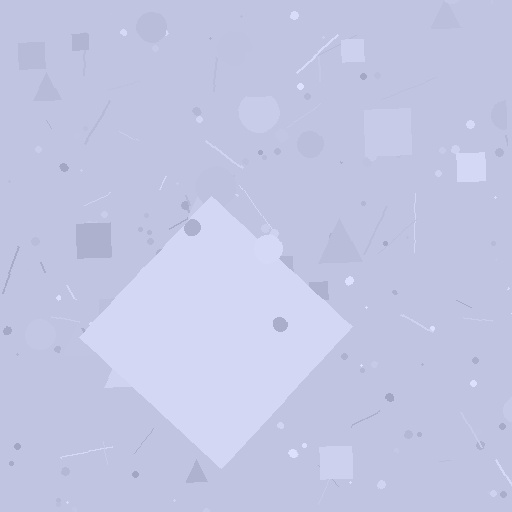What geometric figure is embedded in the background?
A diamond is embedded in the background.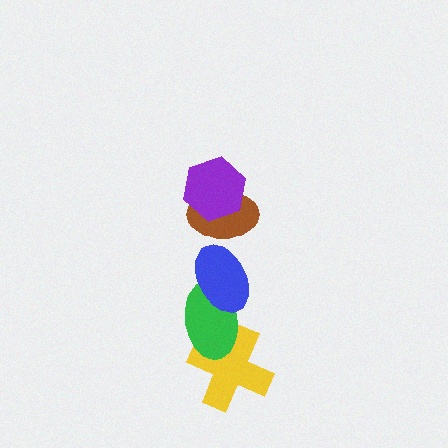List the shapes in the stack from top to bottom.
From top to bottom: the purple hexagon, the brown ellipse, the blue ellipse, the green ellipse, the yellow cross.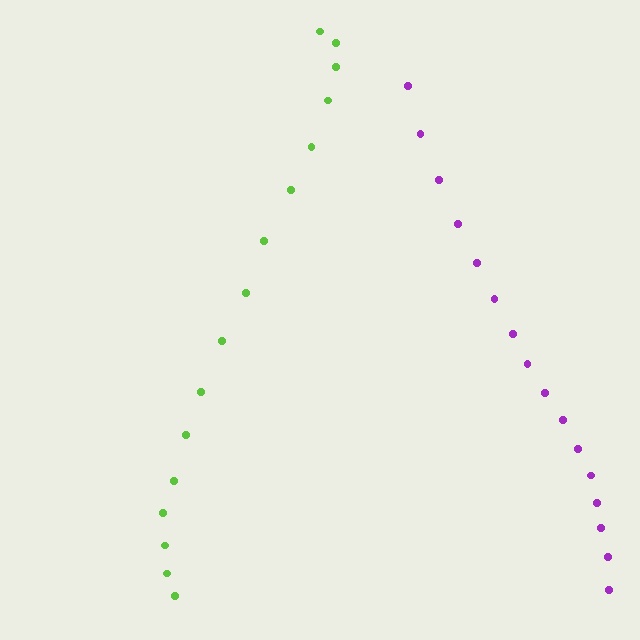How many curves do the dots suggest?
There are 2 distinct paths.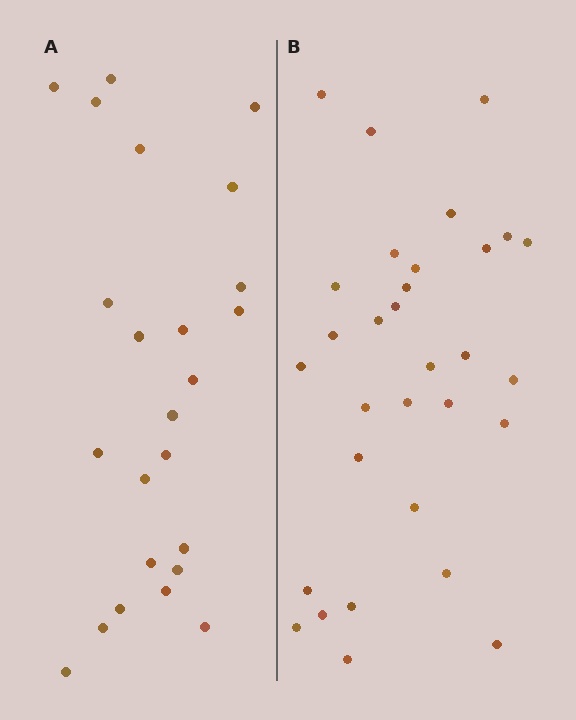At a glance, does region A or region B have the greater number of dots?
Region B (the right region) has more dots.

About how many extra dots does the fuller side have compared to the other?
Region B has roughly 8 or so more dots than region A.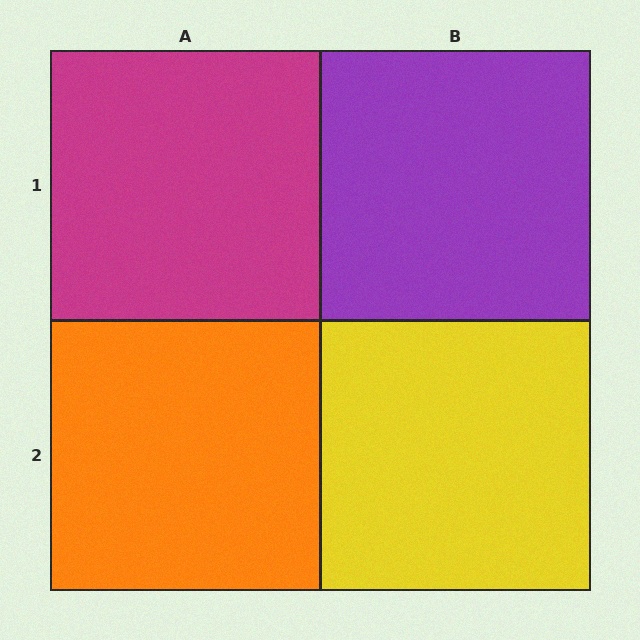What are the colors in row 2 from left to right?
Orange, yellow.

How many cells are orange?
1 cell is orange.